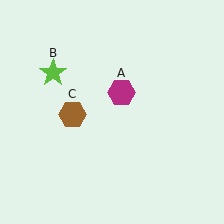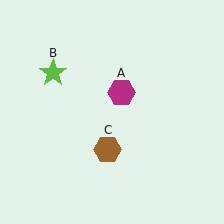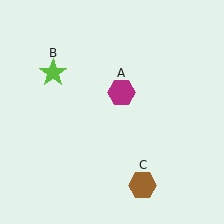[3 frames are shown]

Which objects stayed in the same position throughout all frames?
Magenta hexagon (object A) and lime star (object B) remained stationary.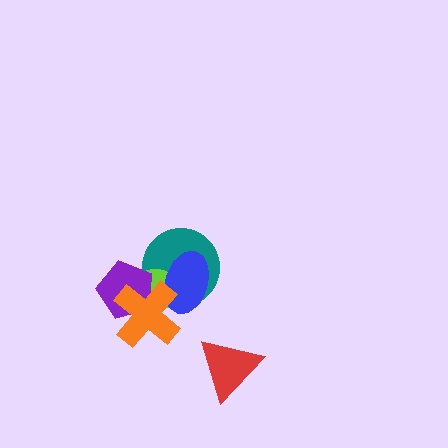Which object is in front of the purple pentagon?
The orange cross is in front of the purple pentagon.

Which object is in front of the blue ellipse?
The orange cross is in front of the blue ellipse.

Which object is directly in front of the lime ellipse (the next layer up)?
The blue ellipse is directly in front of the lime ellipse.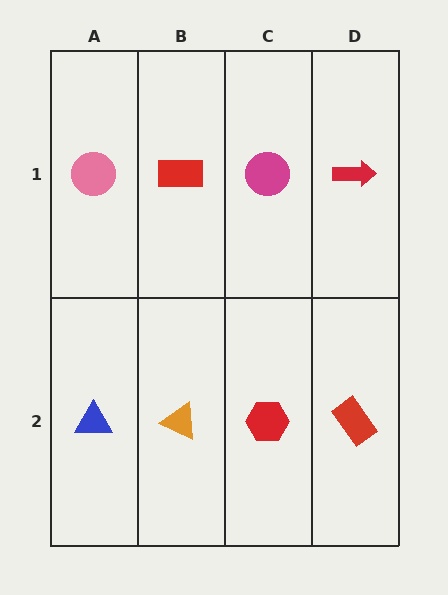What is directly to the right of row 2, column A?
An orange triangle.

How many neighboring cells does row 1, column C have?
3.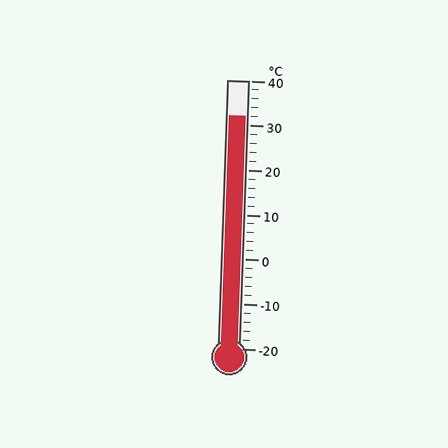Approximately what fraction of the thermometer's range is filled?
The thermometer is filled to approximately 85% of its range.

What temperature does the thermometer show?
The thermometer shows approximately 32°C.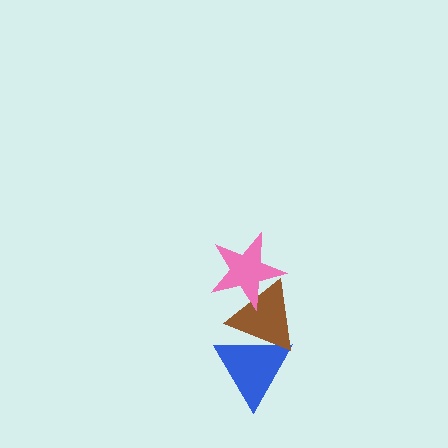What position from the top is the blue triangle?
The blue triangle is 3rd from the top.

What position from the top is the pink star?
The pink star is 1st from the top.